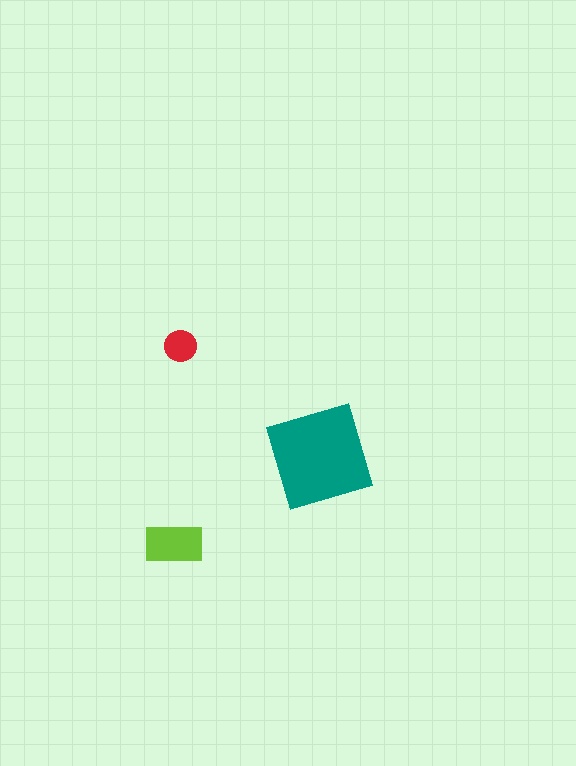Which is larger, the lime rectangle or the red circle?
The lime rectangle.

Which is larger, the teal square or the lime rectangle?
The teal square.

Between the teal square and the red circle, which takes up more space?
The teal square.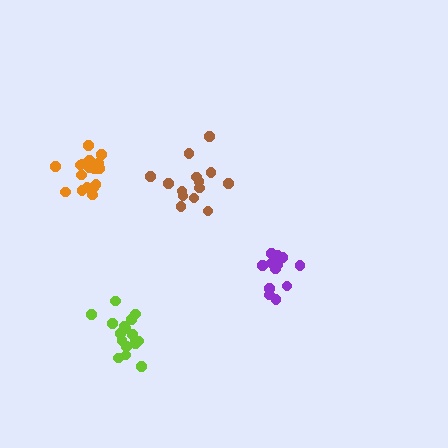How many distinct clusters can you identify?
There are 4 distinct clusters.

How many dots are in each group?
Group 1: 12 dots, Group 2: 14 dots, Group 3: 17 dots, Group 4: 17 dots (60 total).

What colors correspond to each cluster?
The clusters are colored: purple, brown, orange, lime.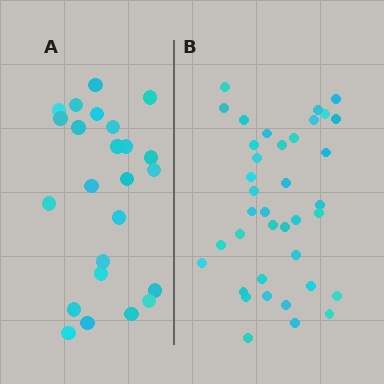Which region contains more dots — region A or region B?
Region B (the right region) has more dots.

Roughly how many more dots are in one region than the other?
Region B has approximately 15 more dots than region A.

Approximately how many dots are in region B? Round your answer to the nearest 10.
About 40 dots. (The exact count is 38, which rounds to 40.)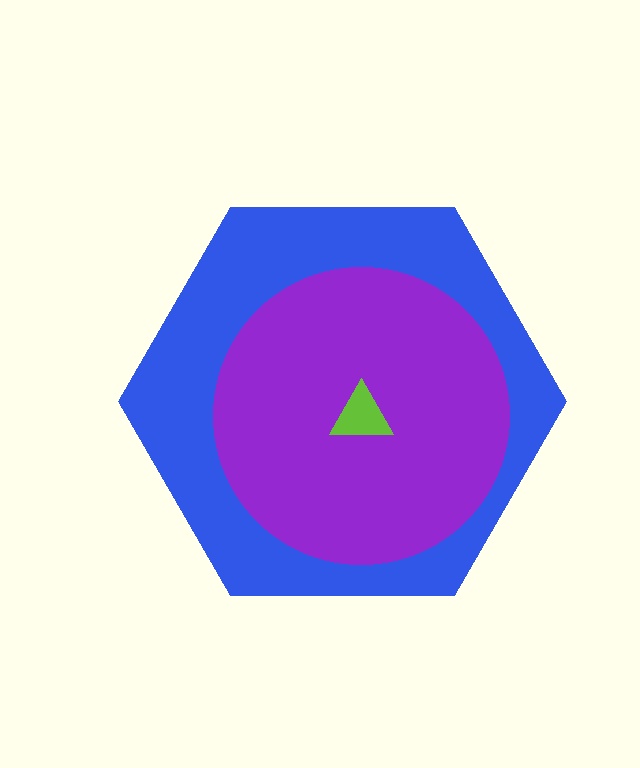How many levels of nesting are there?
3.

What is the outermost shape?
The blue hexagon.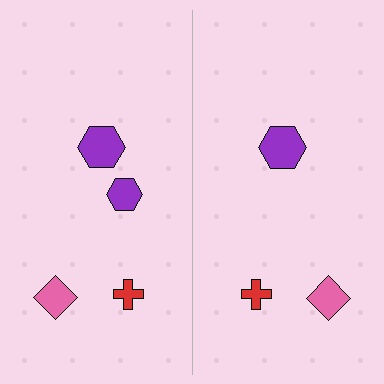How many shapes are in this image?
There are 7 shapes in this image.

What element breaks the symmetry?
A purple hexagon is missing from the right side.